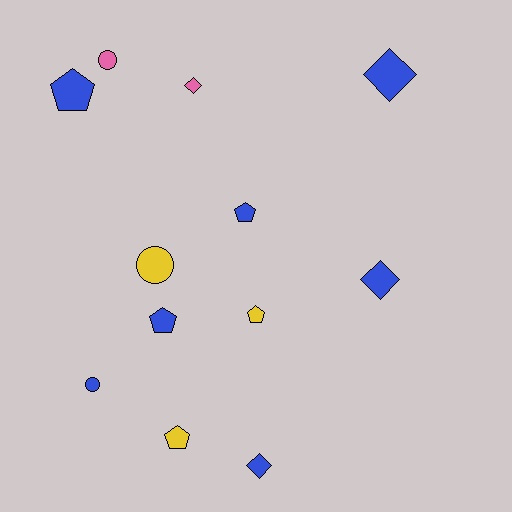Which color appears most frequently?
Blue, with 7 objects.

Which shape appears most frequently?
Pentagon, with 5 objects.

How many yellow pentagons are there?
There are 2 yellow pentagons.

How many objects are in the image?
There are 12 objects.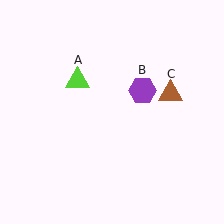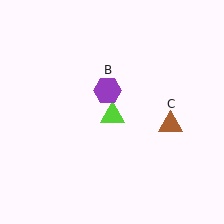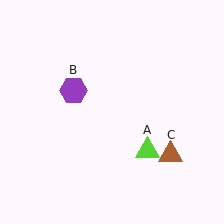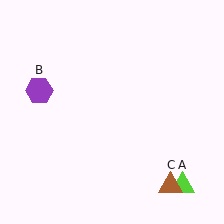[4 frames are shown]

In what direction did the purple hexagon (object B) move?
The purple hexagon (object B) moved left.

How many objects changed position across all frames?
3 objects changed position: lime triangle (object A), purple hexagon (object B), brown triangle (object C).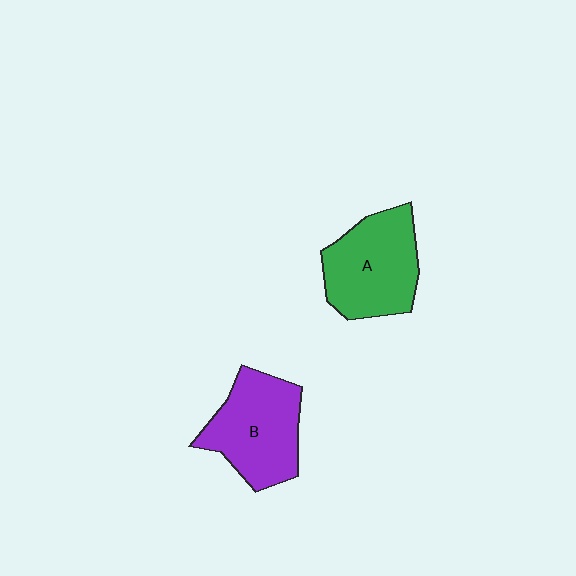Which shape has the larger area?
Shape A (green).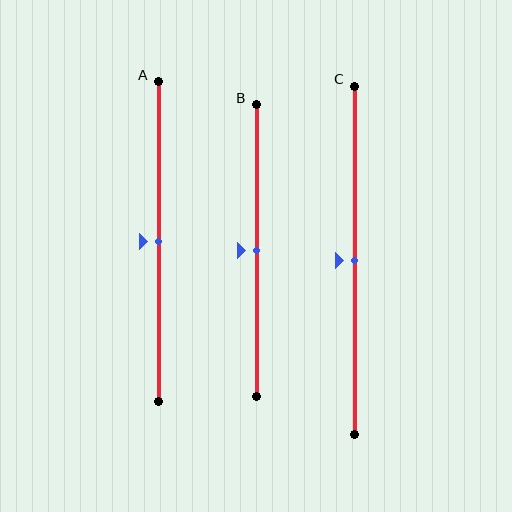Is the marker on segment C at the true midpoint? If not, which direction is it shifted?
Yes, the marker on segment C is at the true midpoint.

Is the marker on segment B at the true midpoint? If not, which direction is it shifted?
Yes, the marker on segment B is at the true midpoint.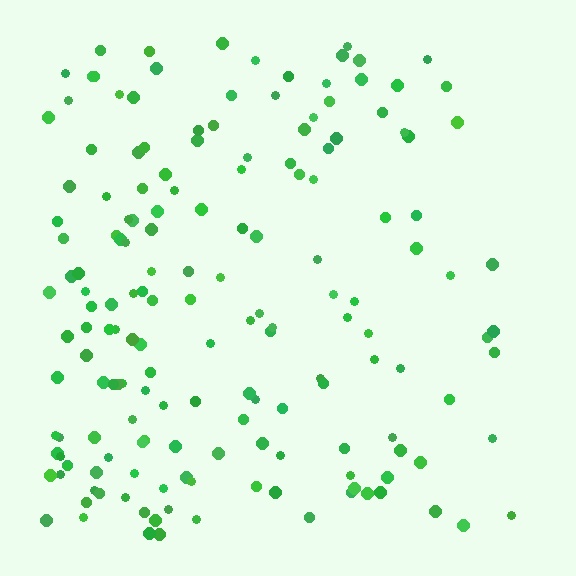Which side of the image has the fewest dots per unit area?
The right.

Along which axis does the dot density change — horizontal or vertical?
Horizontal.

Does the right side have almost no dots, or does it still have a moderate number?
Still a moderate number, just noticeably fewer than the left.